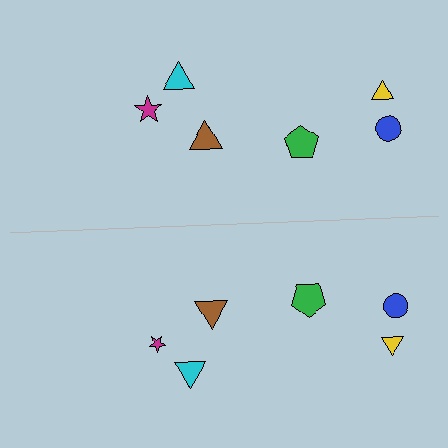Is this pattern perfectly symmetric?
No, the pattern is not perfectly symmetric. The magenta star on the bottom side has a different size than its mirror counterpart.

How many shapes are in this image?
There are 12 shapes in this image.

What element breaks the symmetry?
The magenta star on the bottom side has a different size than its mirror counterpart.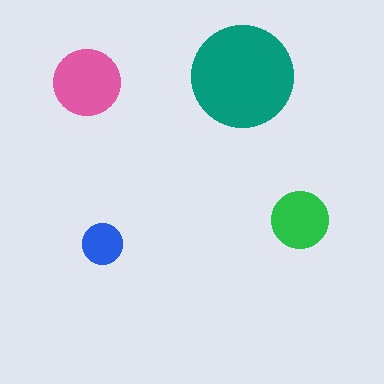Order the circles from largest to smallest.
the teal one, the pink one, the green one, the blue one.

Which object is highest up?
The teal circle is topmost.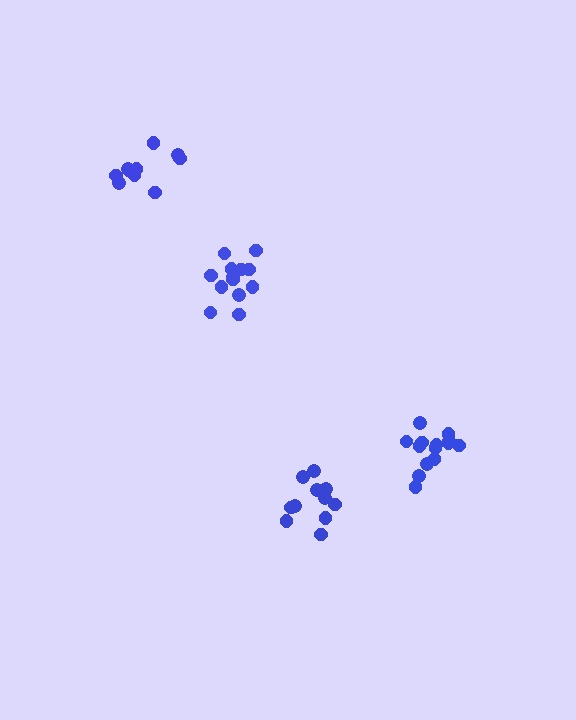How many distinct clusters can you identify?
There are 4 distinct clusters.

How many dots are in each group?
Group 1: 10 dots, Group 2: 11 dots, Group 3: 13 dots, Group 4: 14 dots (48 total).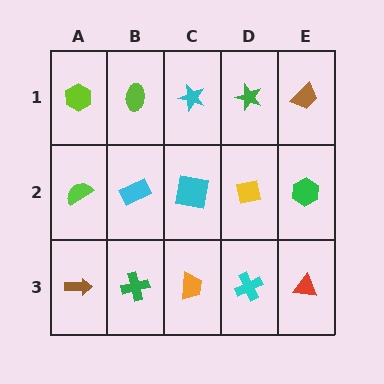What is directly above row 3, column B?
A cyan rectangle.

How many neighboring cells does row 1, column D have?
3.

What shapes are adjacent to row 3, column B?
A cyan rectangle (row 2, column B), a brown arrow (row 3, column A), an orange trapezoid (row 3, column C).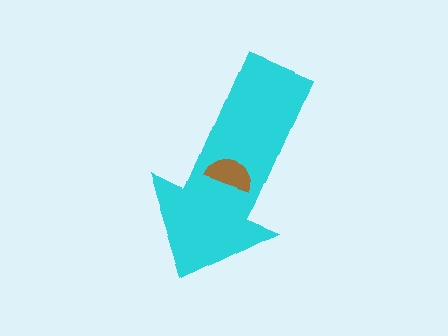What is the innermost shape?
The brown semicircle.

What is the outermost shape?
The cyan arrow.